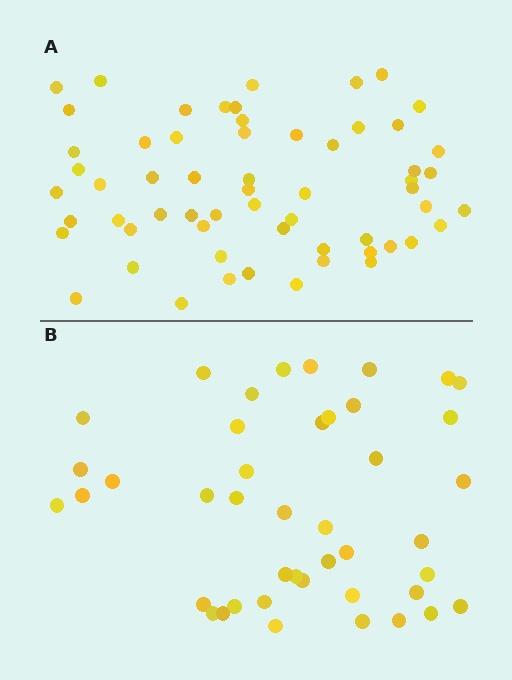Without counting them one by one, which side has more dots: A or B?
Region A (the top region) has more dots.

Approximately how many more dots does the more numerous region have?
Region A has approximately 15 more dots than region B.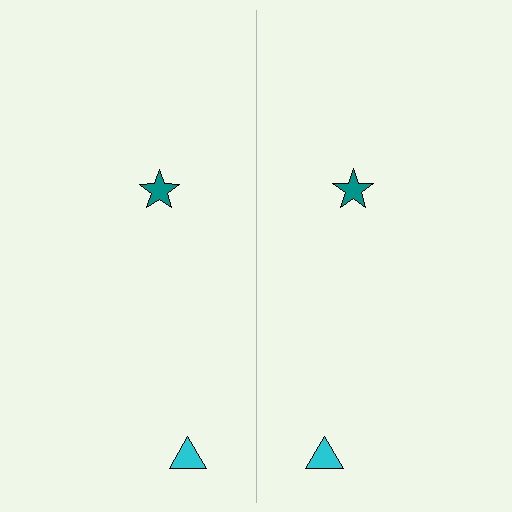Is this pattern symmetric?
Yes, this pattern has bilateral (reflection) symmetry.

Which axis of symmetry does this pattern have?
The pattern has a vertical axis of symmetry running through the center of the image.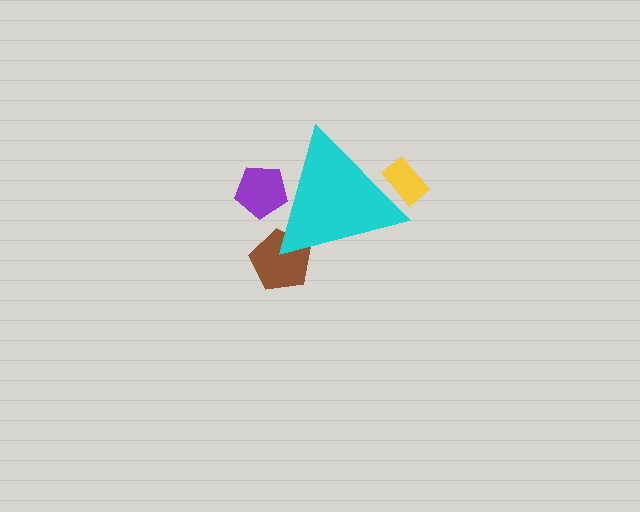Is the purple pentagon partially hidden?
Yes, the purple pentagon is partially hidden behind the cyan triangle.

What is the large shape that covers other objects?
A cyan triangle.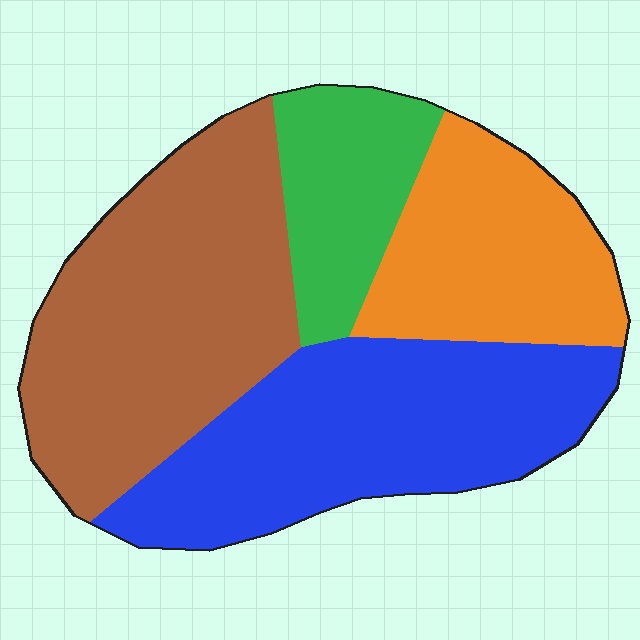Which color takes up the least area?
Green, at roughly 15%.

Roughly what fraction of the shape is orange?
Orange takes up about one fifth (1/5) of the shape.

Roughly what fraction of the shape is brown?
Brown covers roughly 35% of the shape.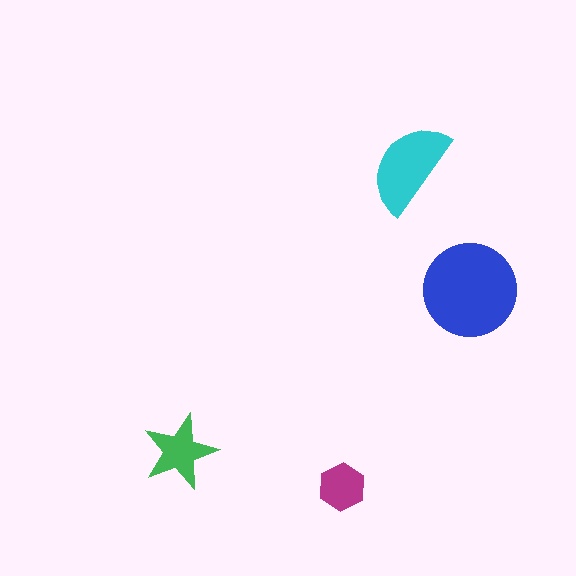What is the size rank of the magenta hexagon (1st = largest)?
4th.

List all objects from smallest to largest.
The magenta hexagon, the green star, the cyan semicircle, the blue circle.